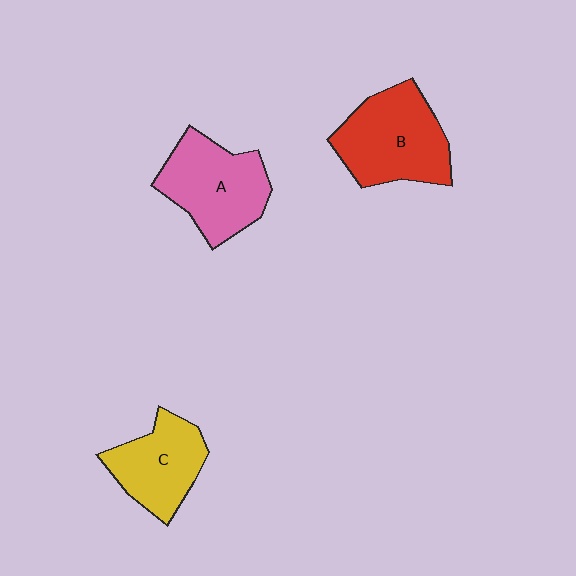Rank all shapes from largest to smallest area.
From largest to smallest: B (red), A (pink), C (yellow).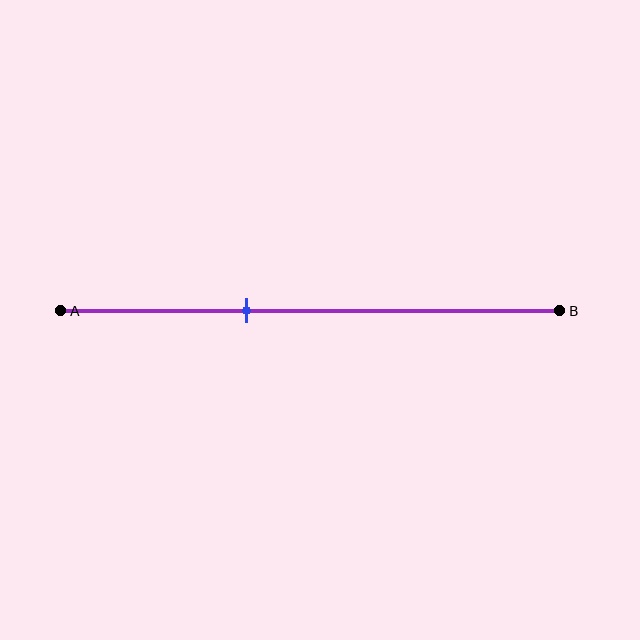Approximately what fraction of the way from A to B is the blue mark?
The blue mark is approximately 35% of the way from A to B.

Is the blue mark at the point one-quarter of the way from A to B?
No, the mark is at about 35% from A, not at the 25% one-quarter point.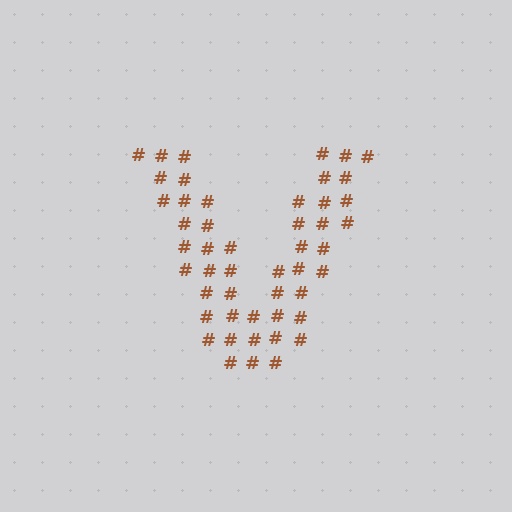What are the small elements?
The small elements are hash symbols.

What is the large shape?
The large shape is the letter V.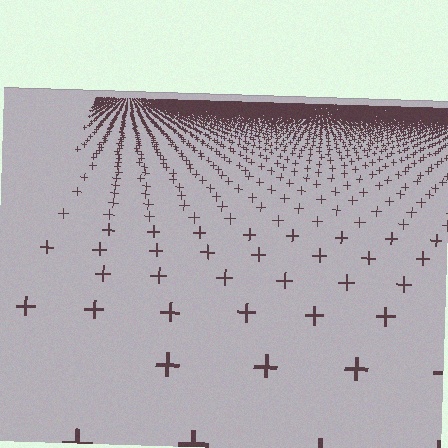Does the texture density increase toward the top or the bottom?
Density increases toward the top.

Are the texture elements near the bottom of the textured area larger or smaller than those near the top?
Larger. Near the bottom, elements are closer to the viewer and appear at a bigger on-screen size.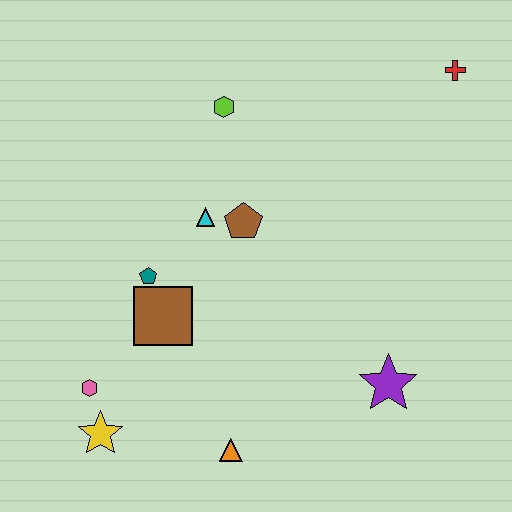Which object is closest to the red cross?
The lime hexagon is closest to the red cross.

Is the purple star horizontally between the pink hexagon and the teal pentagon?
No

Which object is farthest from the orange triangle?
The red cross is farthest from the orange triangle.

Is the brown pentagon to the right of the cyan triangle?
Yes